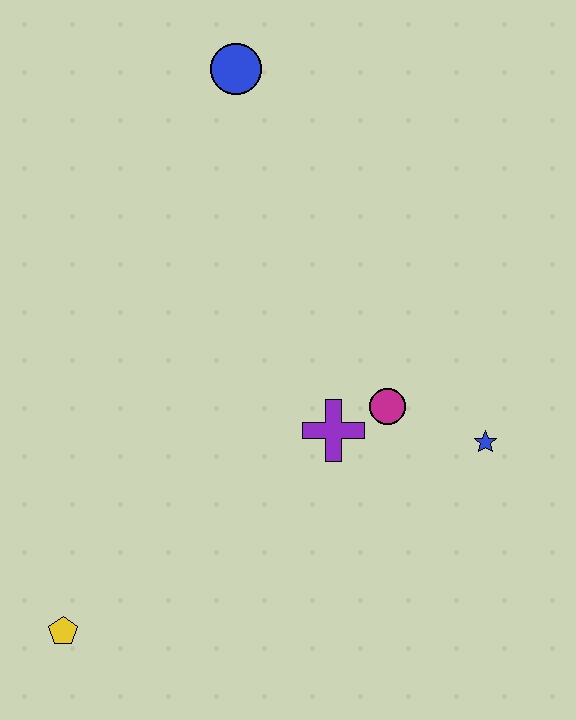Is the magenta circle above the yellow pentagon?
Yes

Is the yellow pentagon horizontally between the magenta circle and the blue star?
No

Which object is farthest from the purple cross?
The blue circle is farthest from the purple cross.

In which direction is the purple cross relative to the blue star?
The purple cross is to the left of the blue star.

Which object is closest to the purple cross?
The magenta circle is closest to the purple cross.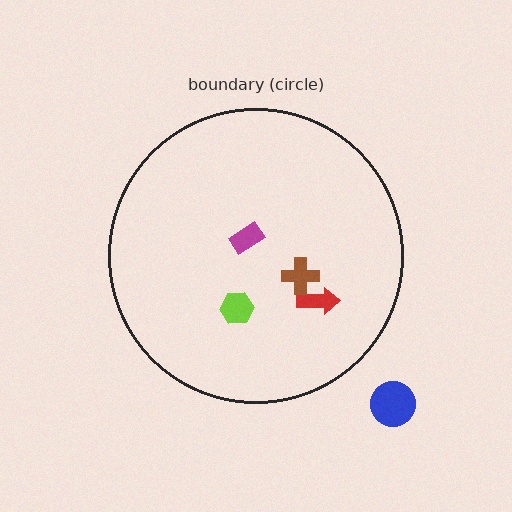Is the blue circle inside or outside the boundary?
Outside.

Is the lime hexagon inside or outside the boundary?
Inside.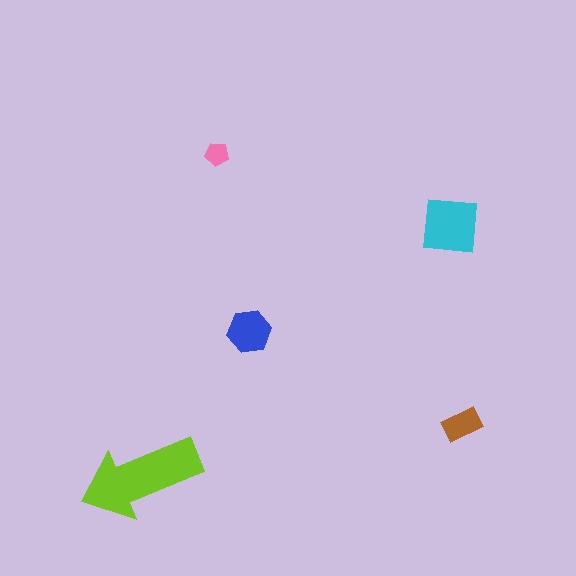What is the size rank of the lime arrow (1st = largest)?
1st.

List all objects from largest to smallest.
The lime arrow, the cyan square, the blue hexagon, the brown rectangle, the pink pentagon.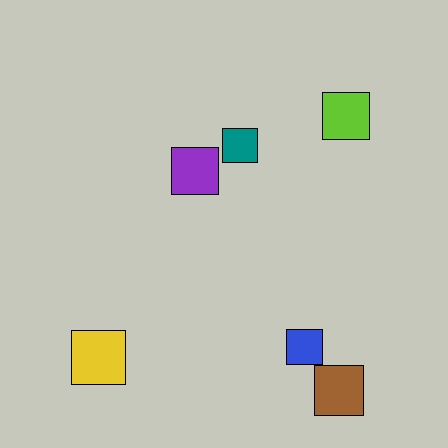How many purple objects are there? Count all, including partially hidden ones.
There is 1 purple object.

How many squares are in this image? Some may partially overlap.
There are 6 squares.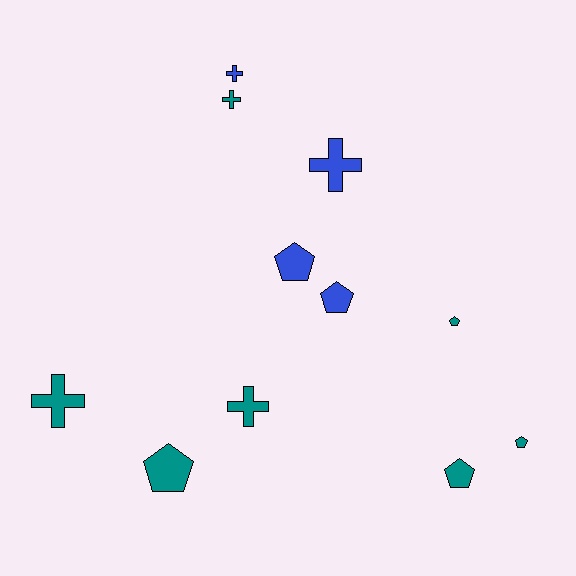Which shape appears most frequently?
Pentagon, with 6 objects.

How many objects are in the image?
There are 11 objects.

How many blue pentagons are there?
There are 2 blue pentagons.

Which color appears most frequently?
Teal, with 7 objects.